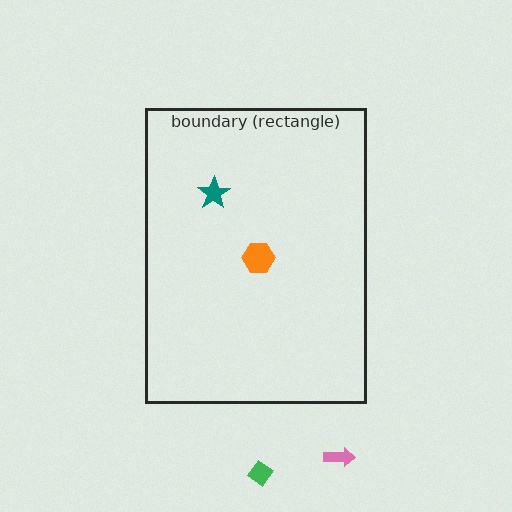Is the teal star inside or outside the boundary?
Inside.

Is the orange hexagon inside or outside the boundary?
Inside.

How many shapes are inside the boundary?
2 inside, 2 outside.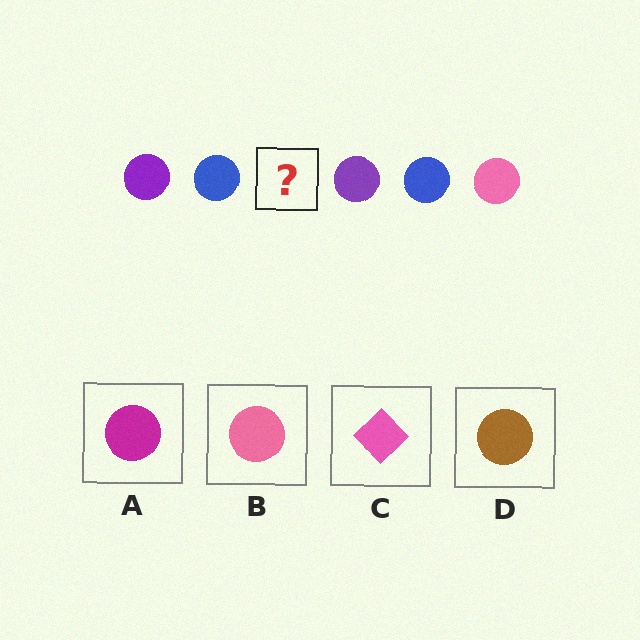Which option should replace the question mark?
Option B.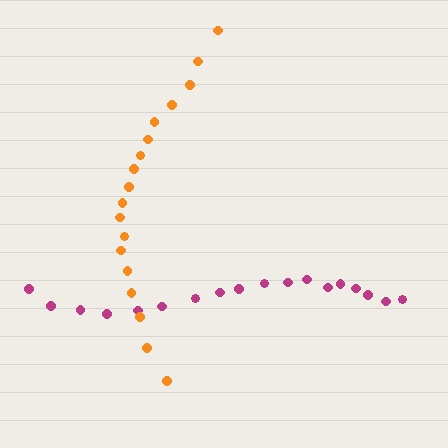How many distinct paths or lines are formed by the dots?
There are 2 distinct paths.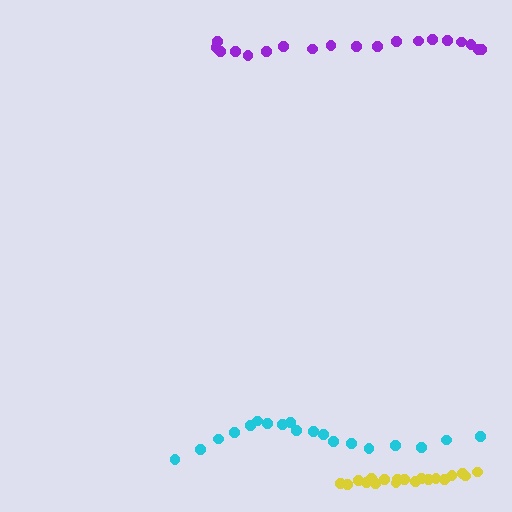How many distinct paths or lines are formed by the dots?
There are 3 distinct paths.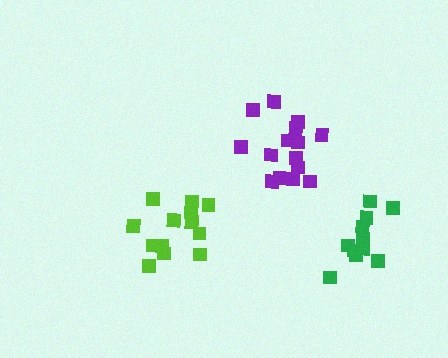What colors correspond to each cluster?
The clusters are colored: purple, green, lime.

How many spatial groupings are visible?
There are 3 spatial groupings.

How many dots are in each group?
Group 1: 16 dots, Group 2: 11 dots, Group 3: 14 dots (41 total).